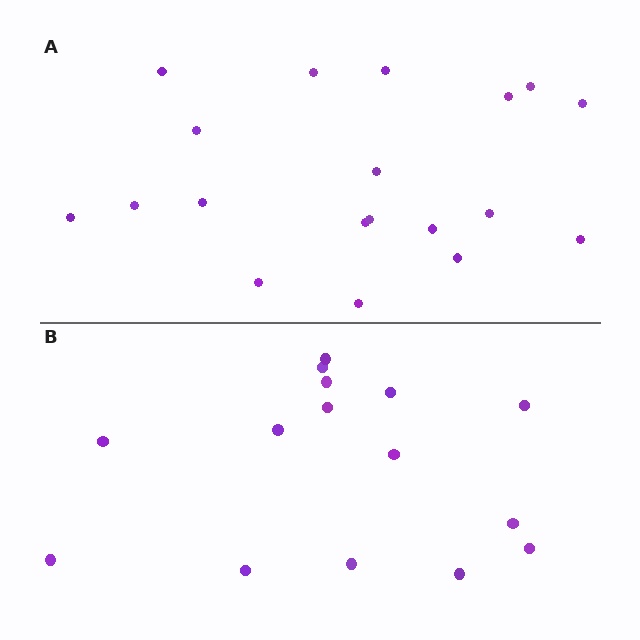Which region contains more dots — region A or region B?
Region A (the top region) has more dots.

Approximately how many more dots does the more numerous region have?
Region A has about 4 more dots than region B.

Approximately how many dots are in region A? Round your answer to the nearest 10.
About 20 dots. (The exact count is 19, which rounds to 20.)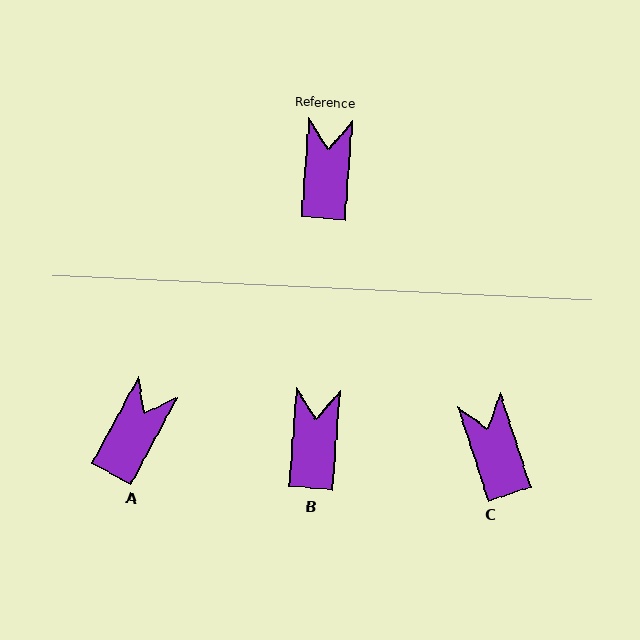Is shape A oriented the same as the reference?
No, it is off by about 24 degrees.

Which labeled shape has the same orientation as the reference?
B.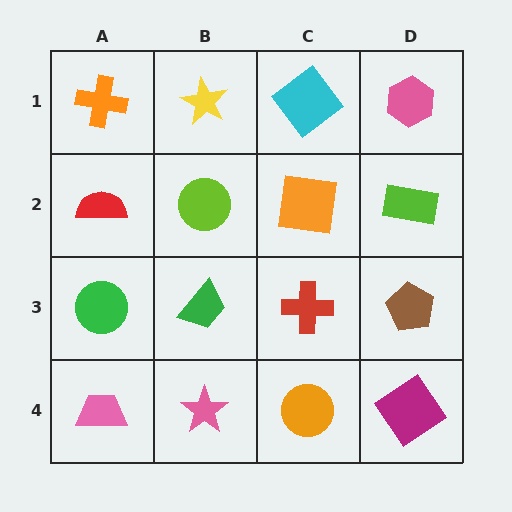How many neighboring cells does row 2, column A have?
3.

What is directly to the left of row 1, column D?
A cyan diamond.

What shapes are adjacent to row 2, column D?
A pink hexagon (row 1, column D), a brown pentagon (row 3, column D), an orange square (row 2, column C).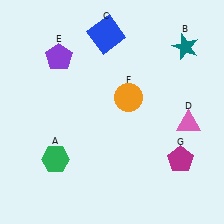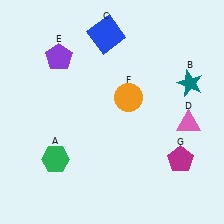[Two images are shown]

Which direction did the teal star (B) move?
The teal star (B) moved down.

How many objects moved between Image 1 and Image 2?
1 object moved between the two images.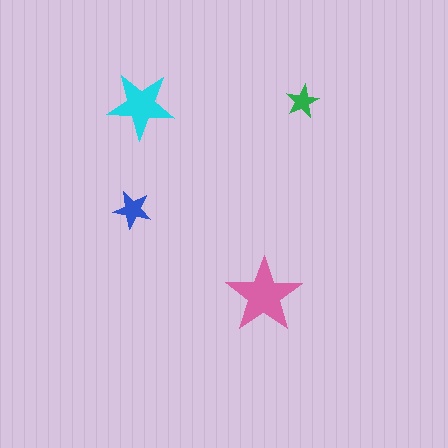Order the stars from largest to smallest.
the pink one, the cyan one, the blue one, the green one.